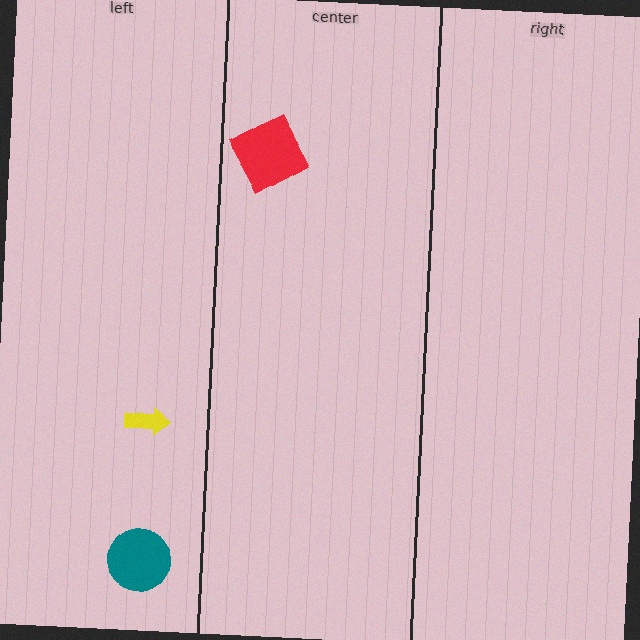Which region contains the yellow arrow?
The left region.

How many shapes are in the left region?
2.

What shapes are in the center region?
The red square.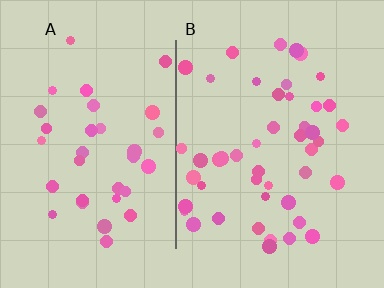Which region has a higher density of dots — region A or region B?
B (the right).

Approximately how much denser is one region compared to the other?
Approximately 1.4× — region B over region A.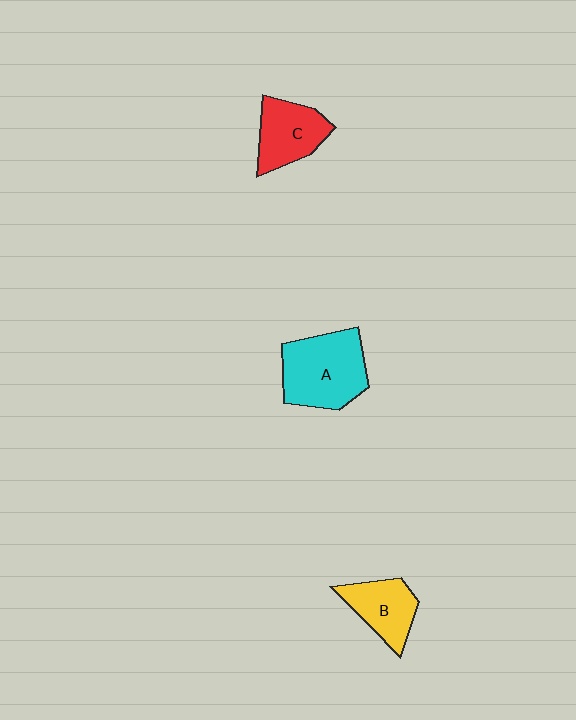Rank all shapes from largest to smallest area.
From largest to smallest: A (cyan), C (red), B (yellow).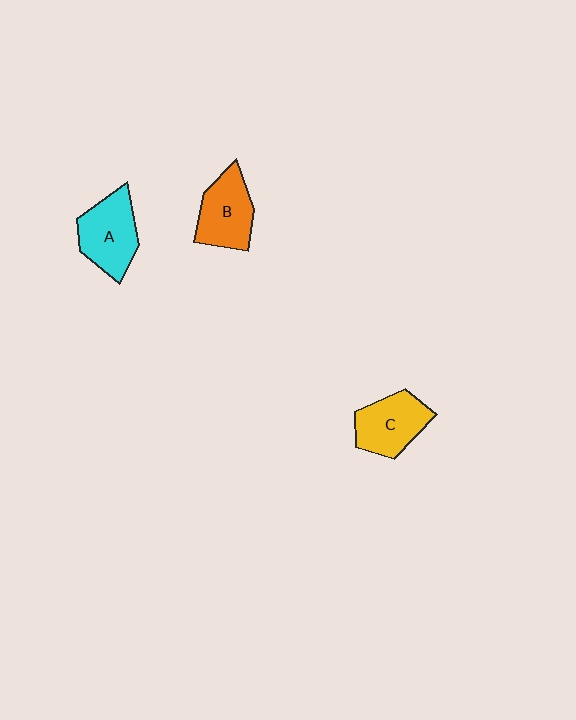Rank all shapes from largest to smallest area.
From largest to smallest: A (cyan), B (orange), C (yellow).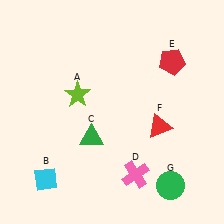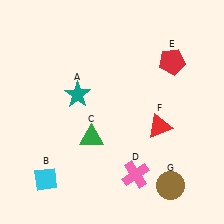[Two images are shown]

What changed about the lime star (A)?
In Image 1, A is lime. In Image 2, it changed to teal.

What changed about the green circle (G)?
In Image 1, G is green. In Image 2, it changed to brown.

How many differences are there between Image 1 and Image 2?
There are 2 differences between the two images.